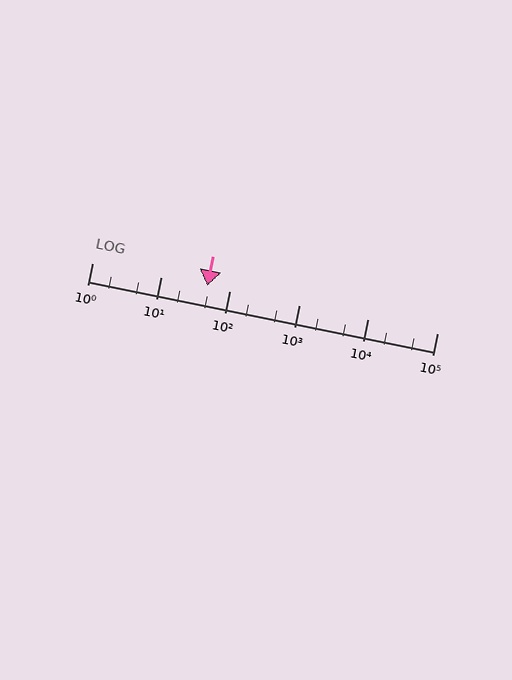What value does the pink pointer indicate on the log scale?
The pointer indicates approximately 46.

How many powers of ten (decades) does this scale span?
The scale spans 5 decades, from 1 to 100000.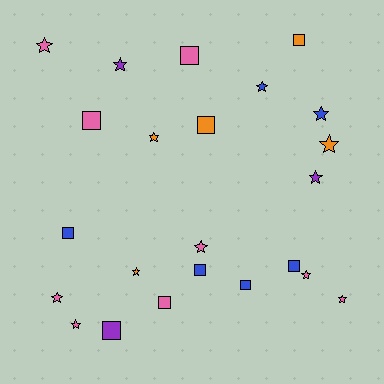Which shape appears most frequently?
Star, with 13 objects.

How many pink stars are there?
There are 6 pink stars.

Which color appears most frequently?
Pink, with 9 objects.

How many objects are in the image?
There are 23 objects.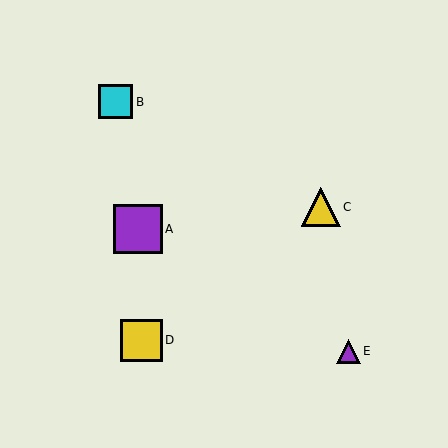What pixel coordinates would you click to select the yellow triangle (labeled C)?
Click at (321, 207) to select the yellow triangle C.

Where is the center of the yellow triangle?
The center of the yellow triangle is at (321, 207).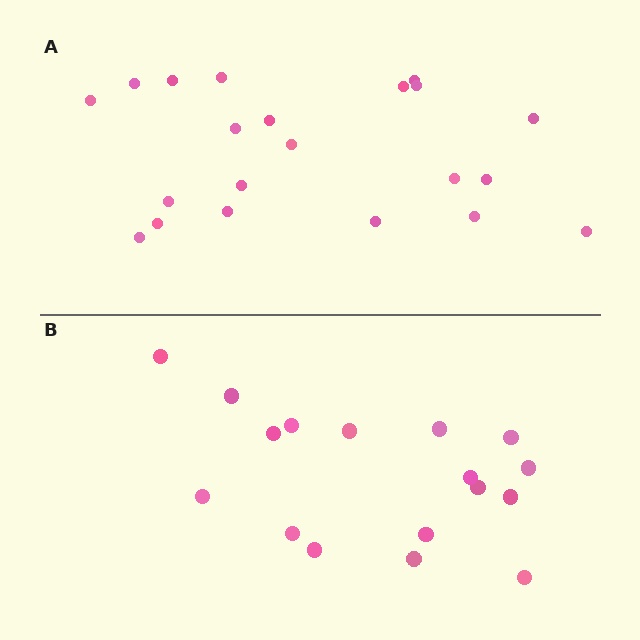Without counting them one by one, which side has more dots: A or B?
Region A (the top region) has more dots.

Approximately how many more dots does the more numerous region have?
Region A has about 4 more dots than region B.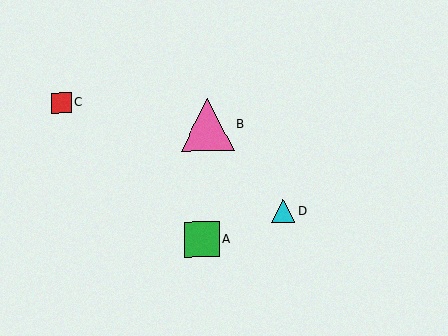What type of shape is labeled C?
Shape C is a red square.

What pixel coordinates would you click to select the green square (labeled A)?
Click at (202, 239) to select the green square A.